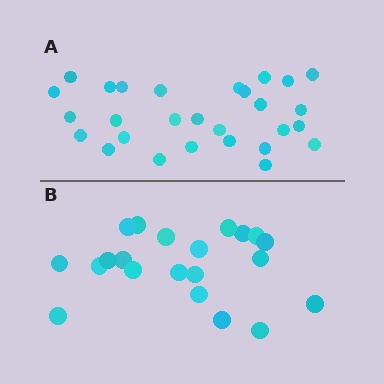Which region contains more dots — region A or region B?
Region A (the top region) has more dots.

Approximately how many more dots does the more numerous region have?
Region A has roughly 8 or so more dots than region B.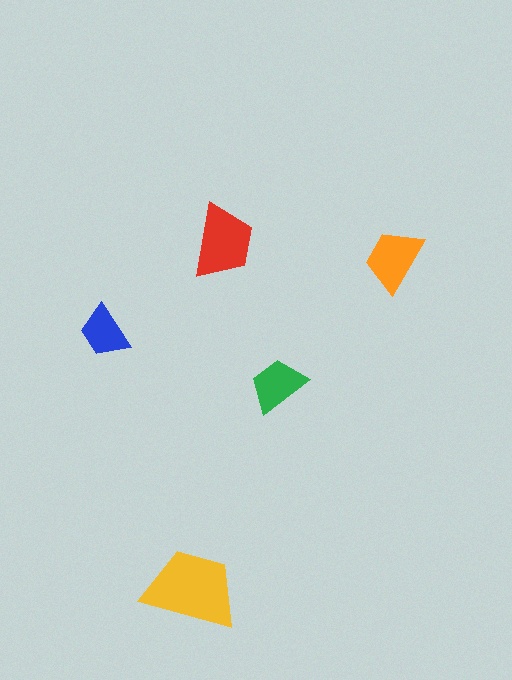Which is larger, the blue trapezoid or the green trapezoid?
The green one.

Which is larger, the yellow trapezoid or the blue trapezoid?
The yellow one.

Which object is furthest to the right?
The orange trapezoid is rightmost.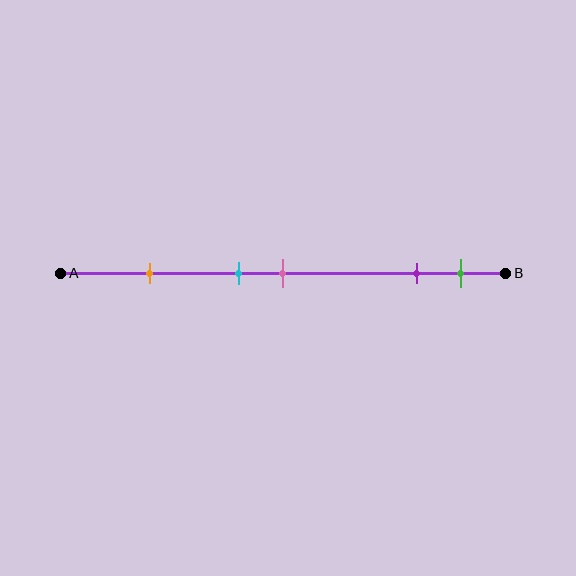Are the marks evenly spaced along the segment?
No, the marks are not evenly spaced.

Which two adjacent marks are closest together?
The cyan and pink marks are the closest adjacent pair.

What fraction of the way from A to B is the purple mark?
The purple mark is approximately 80% (0.8) of the way from A to B.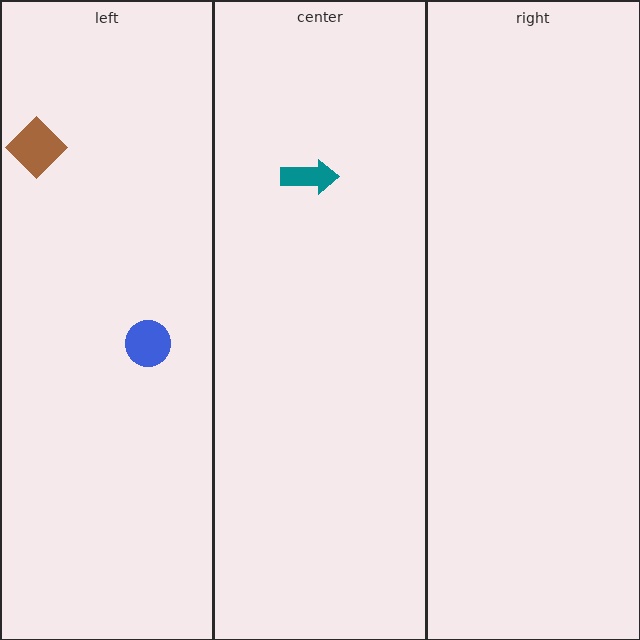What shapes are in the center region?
The teal arrow.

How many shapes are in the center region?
1.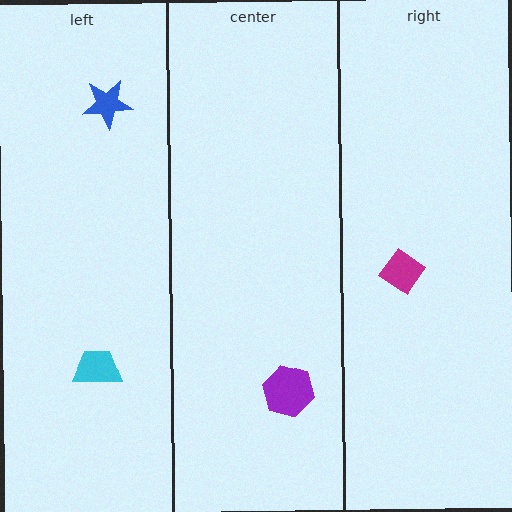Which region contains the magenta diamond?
The right region.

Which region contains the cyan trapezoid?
The left region.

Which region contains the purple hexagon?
The center region.